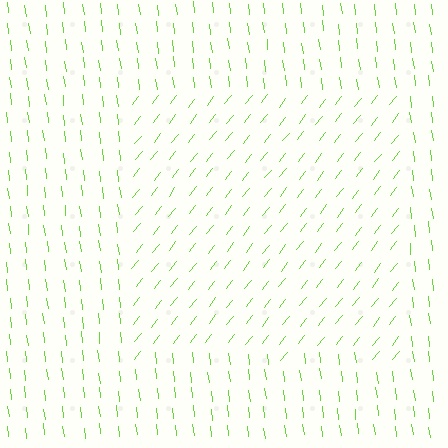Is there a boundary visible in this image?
Yes, there is a texture boundary formed by a change in line orientation.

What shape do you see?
I see a rectangle.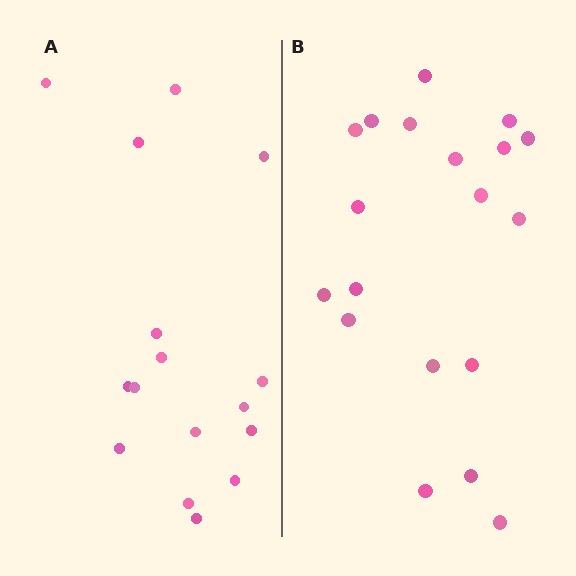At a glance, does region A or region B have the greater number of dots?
Region B (the right region) has more dots.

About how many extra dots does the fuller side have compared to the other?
Region B has just a few more — roughly 2 or 3 more dots than region A.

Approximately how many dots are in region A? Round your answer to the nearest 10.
About 20 dots. (The exact count is 16, which rounds to 20.)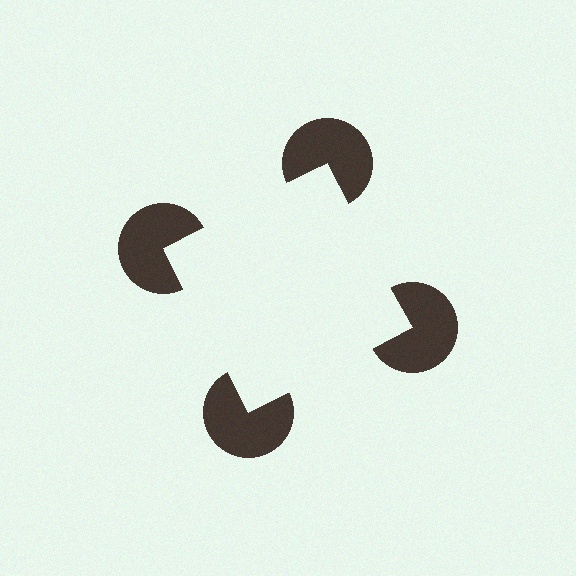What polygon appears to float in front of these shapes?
An illusory square — its edges are inferred from the aligned wedge cuts in the pac-man discs, not physically drawn.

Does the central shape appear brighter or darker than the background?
It typically appears slightly brighter than the background, even though no actual brightness change is drawn.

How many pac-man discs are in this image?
There are 4 — one at each vertex of the illusory square.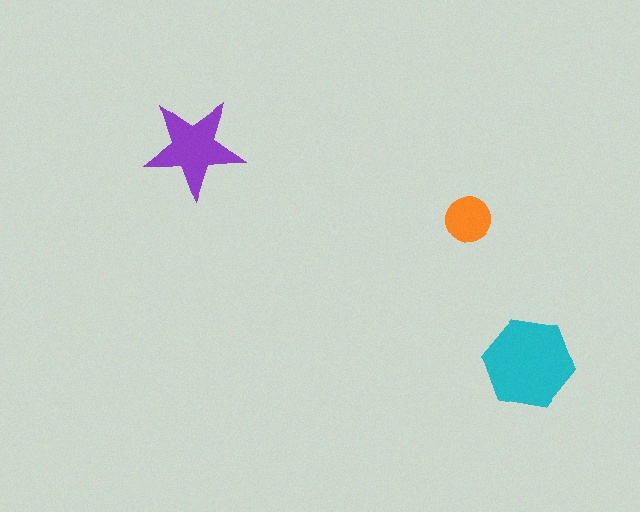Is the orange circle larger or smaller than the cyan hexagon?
Smaller.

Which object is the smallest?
The orange circle.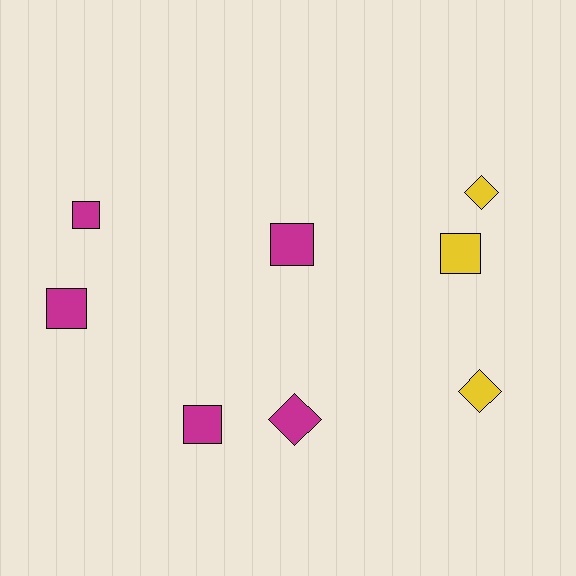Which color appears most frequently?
Magenta, with 5 objects.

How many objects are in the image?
There are 8 objects.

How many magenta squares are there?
There are 4 magenta squares.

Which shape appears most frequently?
Square, with 5 objects.